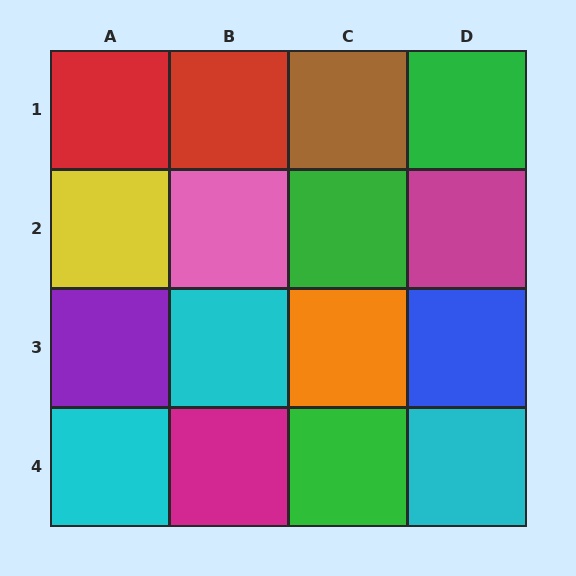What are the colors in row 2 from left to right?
Yellow, pink, green, magenta.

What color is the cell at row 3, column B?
Cyan.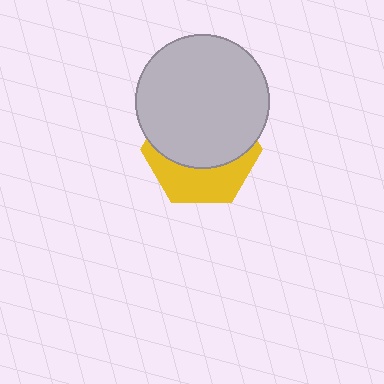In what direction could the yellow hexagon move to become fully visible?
The yellow hexagon could move down. That would shift it out from behind the light gray circle entirely.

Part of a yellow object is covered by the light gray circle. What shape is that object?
It is a hexagon.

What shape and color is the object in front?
The object in front is a light gray circle.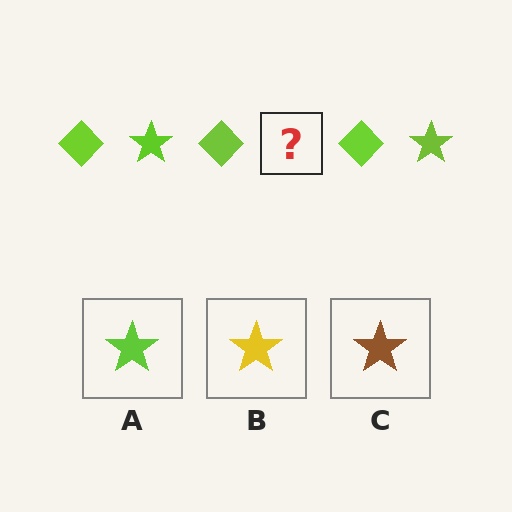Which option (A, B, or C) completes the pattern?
A.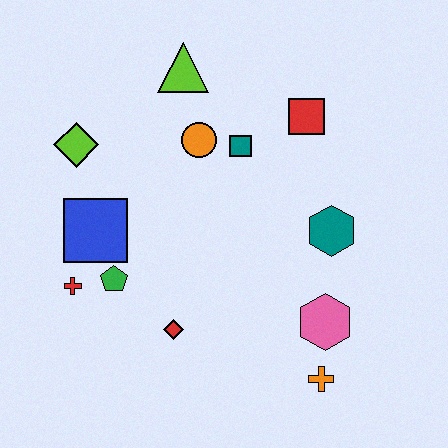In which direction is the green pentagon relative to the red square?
The green pentagon is to the left of the red square.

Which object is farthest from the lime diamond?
The orange cross is farthest from the lime diamond.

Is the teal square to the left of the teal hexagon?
Yes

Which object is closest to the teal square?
The orange circle is closest to the teal square.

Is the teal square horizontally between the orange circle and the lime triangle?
No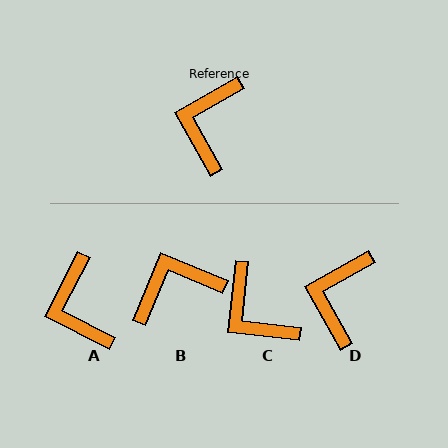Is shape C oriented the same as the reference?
No, it is off by about 54 degrees.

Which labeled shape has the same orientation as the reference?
D.